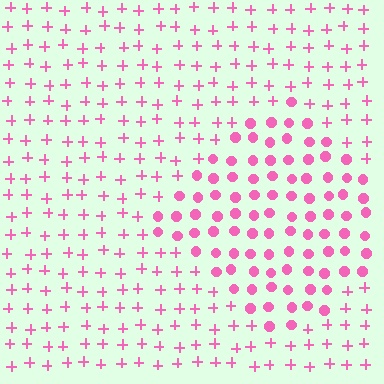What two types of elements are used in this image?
The image uses circles inside the diamond region and plus signs outside it.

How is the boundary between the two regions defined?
The boundary is defined by a change in element shape: circles inside vs. plus signs outside. All elements share the same color and spacing.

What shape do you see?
I see a diamond.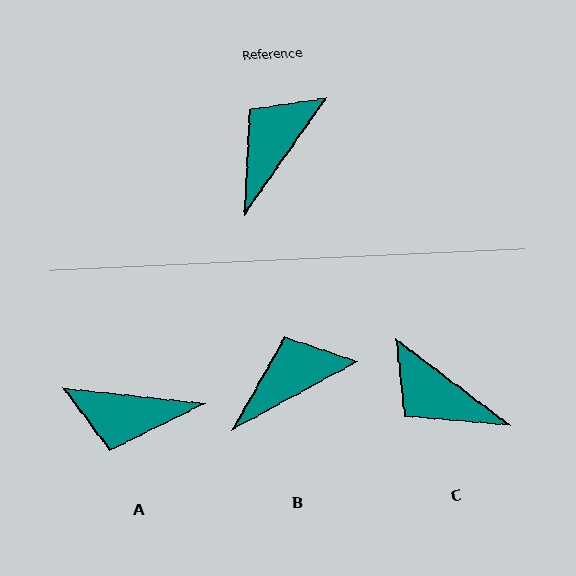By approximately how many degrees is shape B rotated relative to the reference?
Approximately 27 degrees clockwise.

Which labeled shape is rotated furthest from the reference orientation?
A, about 119 degrees away.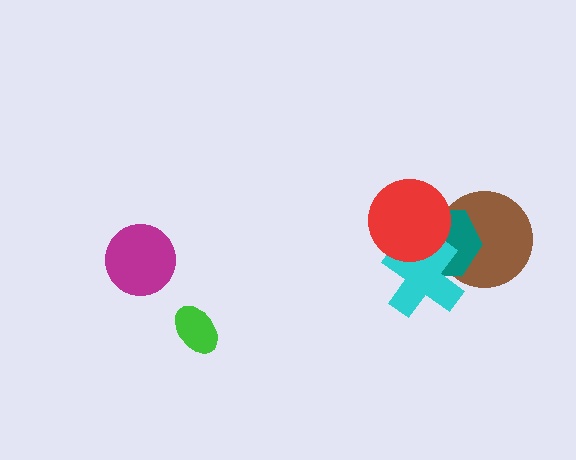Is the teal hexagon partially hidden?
Yes, it is partially covered by another shape.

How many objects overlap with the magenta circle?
0 objects overlap with the magenta circle.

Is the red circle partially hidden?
No, no other shape covers it.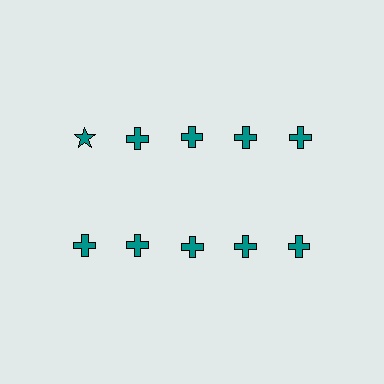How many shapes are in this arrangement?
There are 10 shapes arranged in a grid pattern.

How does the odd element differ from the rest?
It has a different shape: star instead of cross.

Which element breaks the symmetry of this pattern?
The teal star in the top row, leftmost column breaks the symmetry. All other shapes are teal crosses.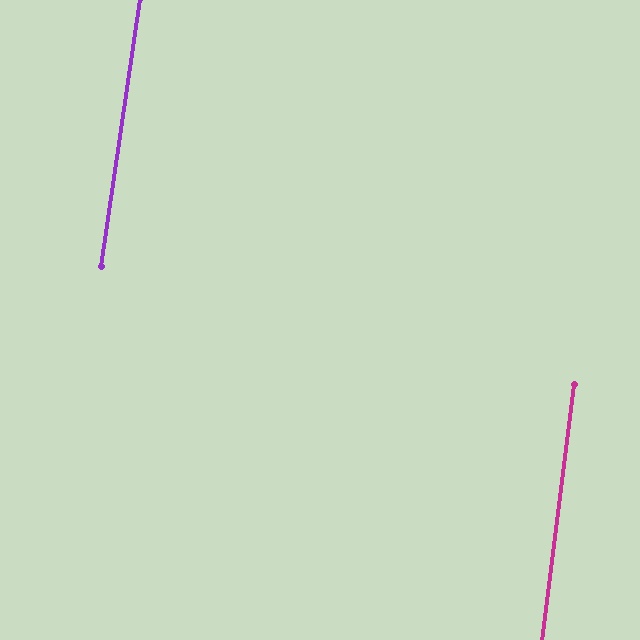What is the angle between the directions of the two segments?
Approximately 1 degree.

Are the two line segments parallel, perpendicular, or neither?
Parallel — their directions differ by only 1.3°.